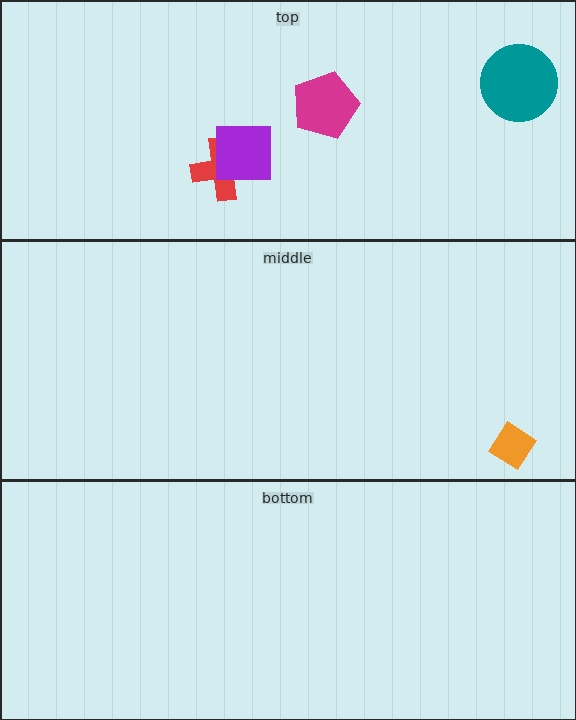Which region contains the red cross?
The top region.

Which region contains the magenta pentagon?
The top region.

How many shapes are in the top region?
4.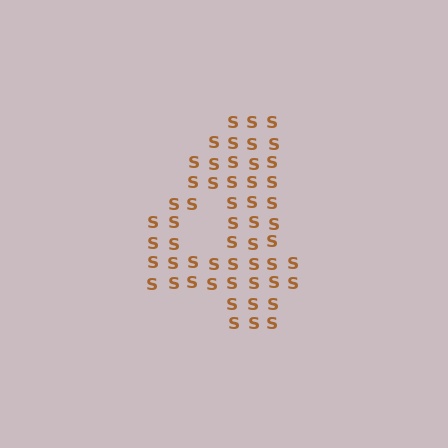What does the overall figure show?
The overall figure shows the digit 4.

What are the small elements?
The small elements are letter S's.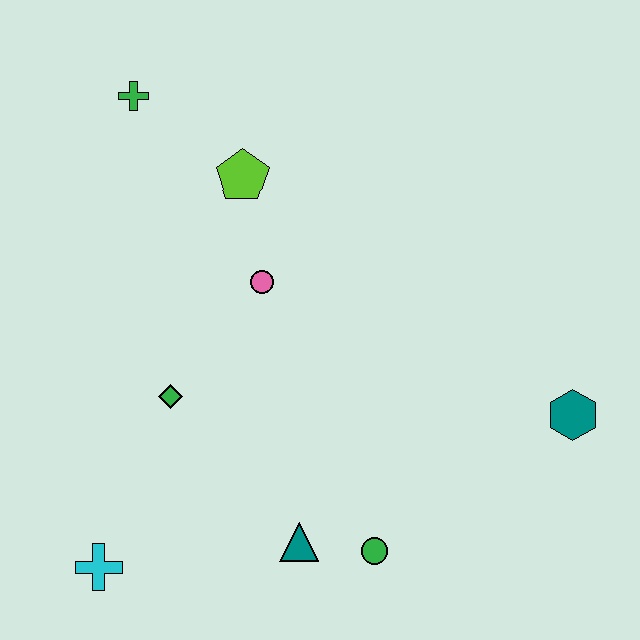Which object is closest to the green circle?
The teal triangle is closest to the green circle.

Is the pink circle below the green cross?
Yes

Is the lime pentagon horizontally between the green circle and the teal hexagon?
No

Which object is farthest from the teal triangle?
The green cross is farthest from the teal triangle.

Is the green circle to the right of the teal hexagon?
No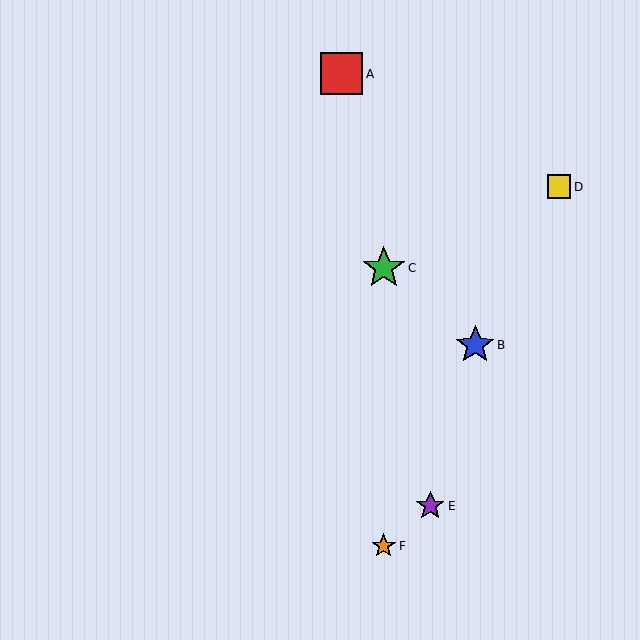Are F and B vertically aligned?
No, F is at x≈384 and B is at x≈475.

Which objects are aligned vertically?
Objects C, F are aligned vertically.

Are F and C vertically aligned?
Yes, both are at x≈384.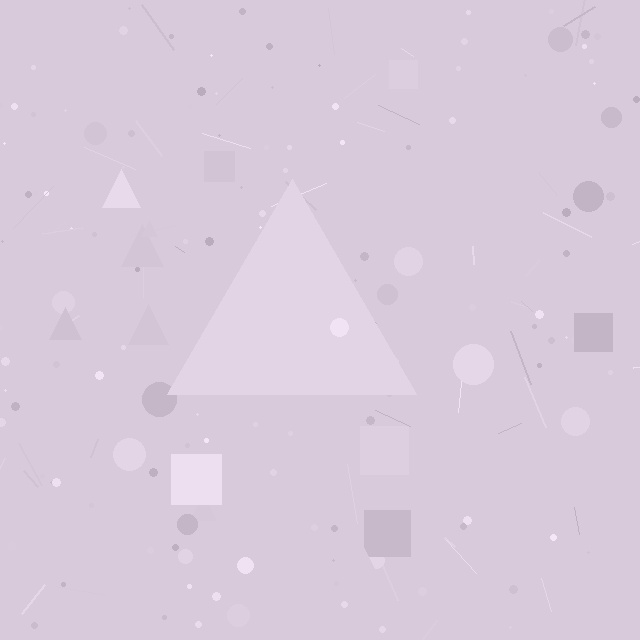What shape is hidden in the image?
A triangle is hidden in the image.